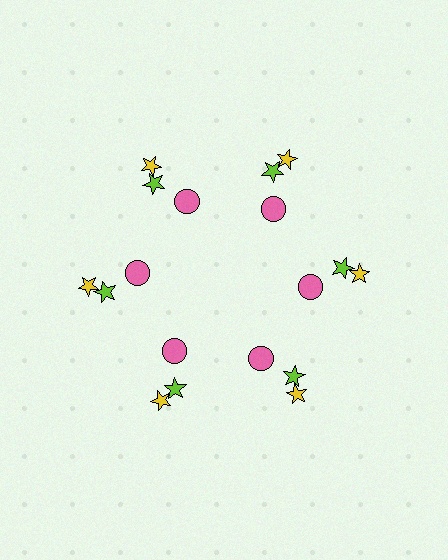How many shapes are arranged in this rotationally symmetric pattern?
There are 18 shapes, arranged in 6 groups of 3.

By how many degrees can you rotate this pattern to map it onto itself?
The pattern maps onto itself every 60 degrees of rotation.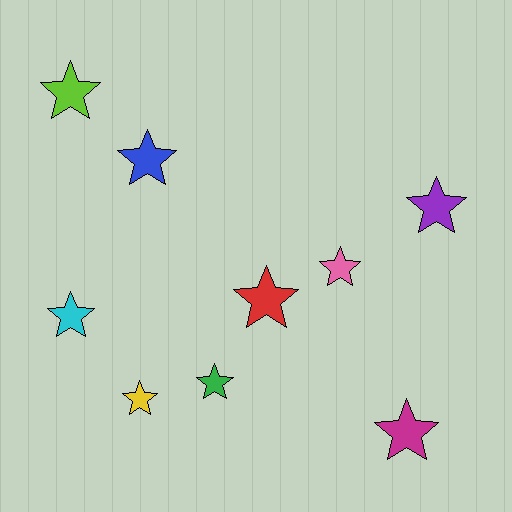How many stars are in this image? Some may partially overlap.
There are 9 stars.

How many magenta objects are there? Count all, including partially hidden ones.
There is 1 magenta object.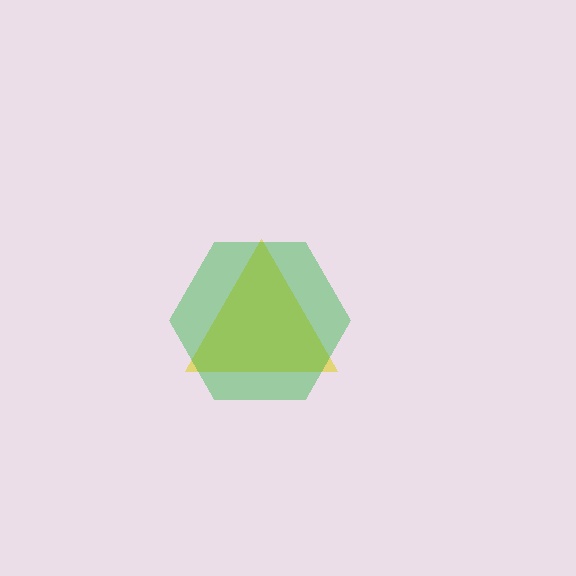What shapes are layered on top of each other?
The layered shapes are: a yellow triangle, a green hexagon.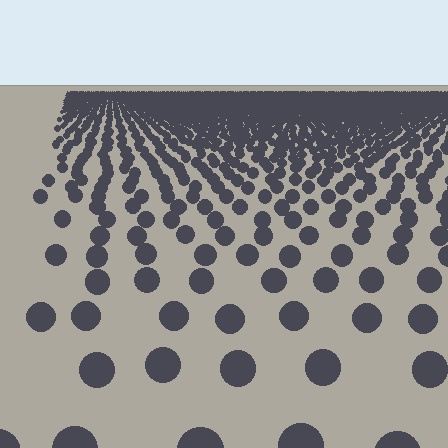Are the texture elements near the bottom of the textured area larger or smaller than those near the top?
Larger. Near the bottom, elements are closer to the viewer and appear at a bigger on-screen size.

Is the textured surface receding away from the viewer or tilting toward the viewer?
The surface is receding away from the viewer. Texture elements get smaller and denser toward the top.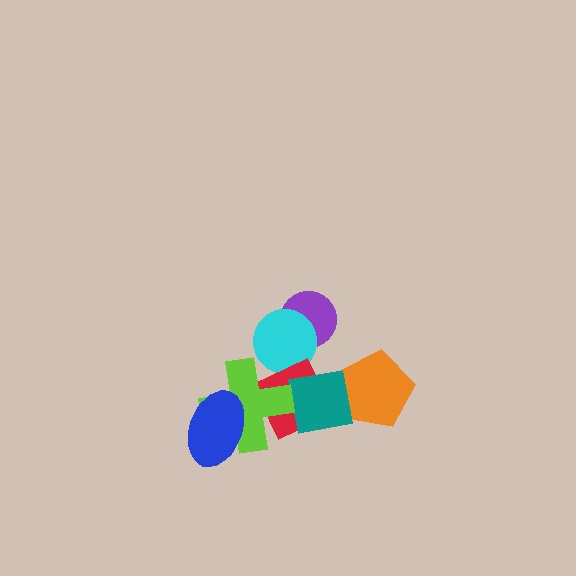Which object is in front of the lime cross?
The blue ellipse is in front of the lime cross.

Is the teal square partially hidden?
Yes, it is partially covered by another shape.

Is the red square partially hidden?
Yes, it is partially covered by another shape.